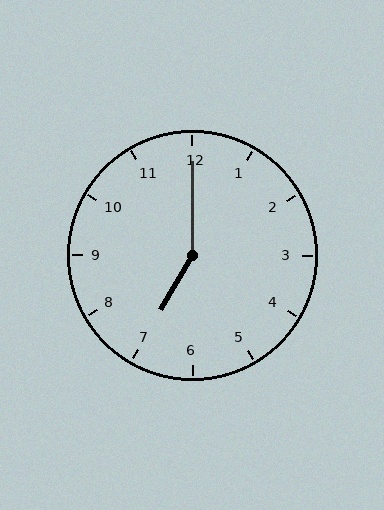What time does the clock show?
7:00.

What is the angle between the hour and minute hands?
Approximately 150 degrees.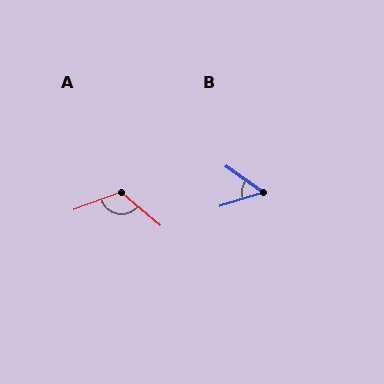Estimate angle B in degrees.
Approximately 53 degrees.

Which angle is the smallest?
B, at approximately 53 degrees.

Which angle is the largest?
A, at approximately 120 degrees.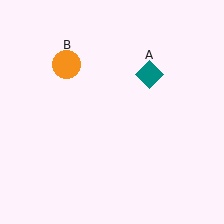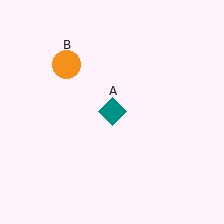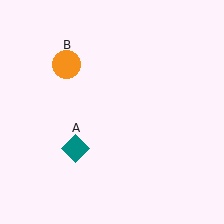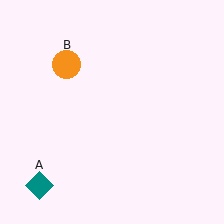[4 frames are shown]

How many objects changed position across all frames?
1 object changed position: teal diamond (object A).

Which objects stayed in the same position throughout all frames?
Orange circle (object B) remained stationary.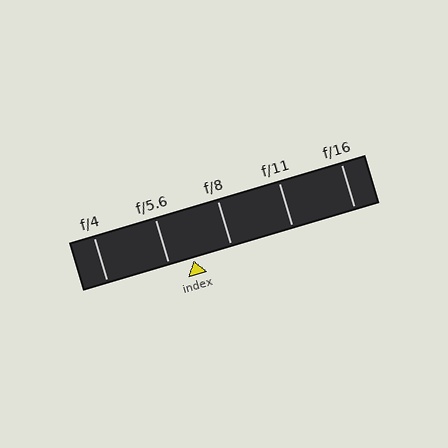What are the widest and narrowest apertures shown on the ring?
The widest aperture shown is f/4 and the narrowest is f/16.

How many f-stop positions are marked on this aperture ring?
There are 5 f-stop positions marked.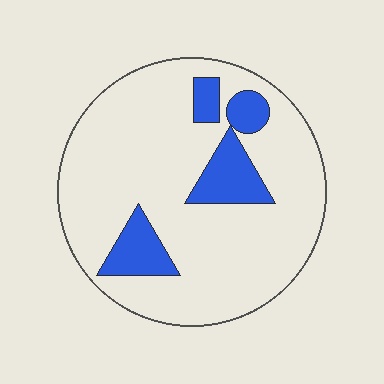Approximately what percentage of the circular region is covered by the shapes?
Approximately 15%.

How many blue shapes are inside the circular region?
4.